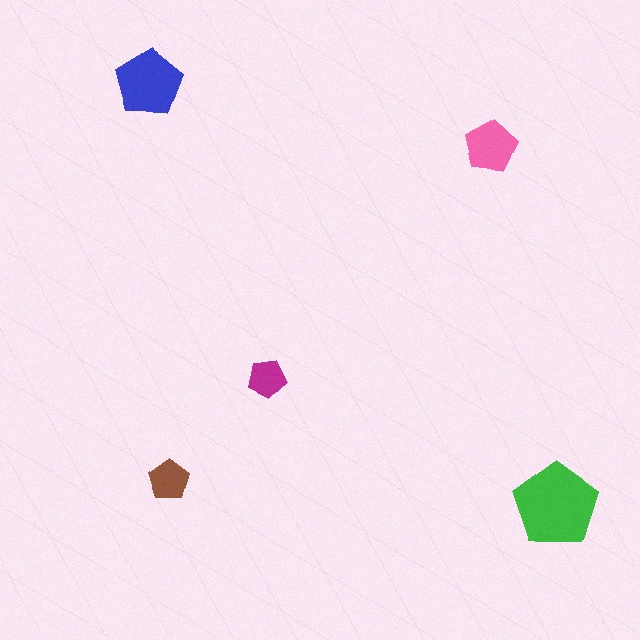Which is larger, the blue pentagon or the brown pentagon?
The blue one.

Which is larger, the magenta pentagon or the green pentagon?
The green one.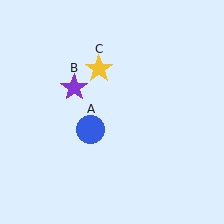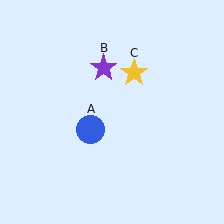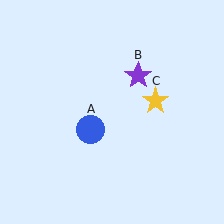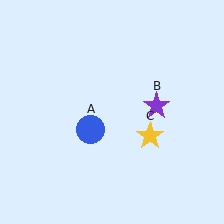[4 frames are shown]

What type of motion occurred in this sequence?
The purple star (object B), yellow star (object C) rotated clockwise around the center of the scene.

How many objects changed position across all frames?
2 objects changed position: purple star (object B), yellow star (object C).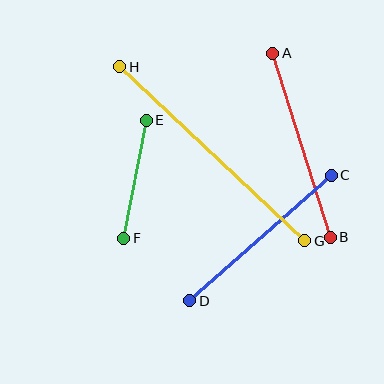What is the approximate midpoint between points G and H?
The midpoint is at approximately (212, 154) pixels.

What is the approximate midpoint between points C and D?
The midpoint is at approximately (261, 238) pixels.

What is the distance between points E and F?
The distance is approximately 120 pixels.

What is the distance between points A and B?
The distance is approximately 193 pixels.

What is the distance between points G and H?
The distance is approximately 254 pixels.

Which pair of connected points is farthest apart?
Points G and H are farthest apart.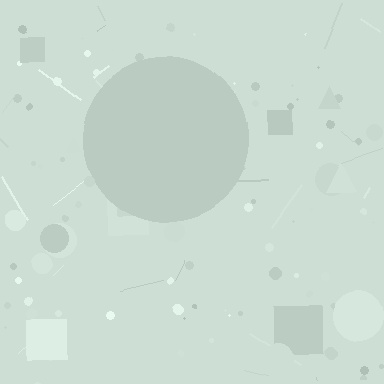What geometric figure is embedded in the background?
A circle is embedded in the background.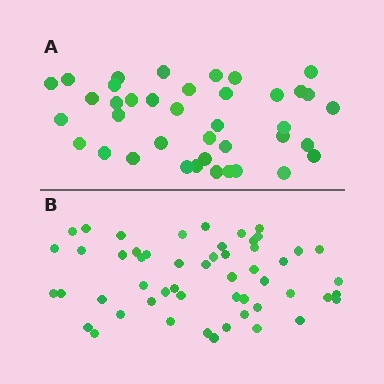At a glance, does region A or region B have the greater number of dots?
Region B (the bottom region) has more dots.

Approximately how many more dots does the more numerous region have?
Region B has approximately 15 more dots than region A.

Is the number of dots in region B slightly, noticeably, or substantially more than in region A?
Region B has noticeably more, but not dramatically so. The ratio is roughly 1.4 to 1.